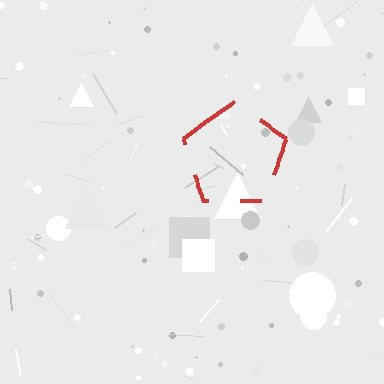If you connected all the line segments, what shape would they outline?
They would outline a pentagon.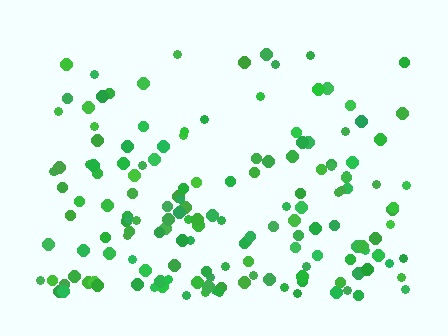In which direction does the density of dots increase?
From top to bottom, with the bottom side densest.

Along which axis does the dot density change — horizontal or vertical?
Vertical.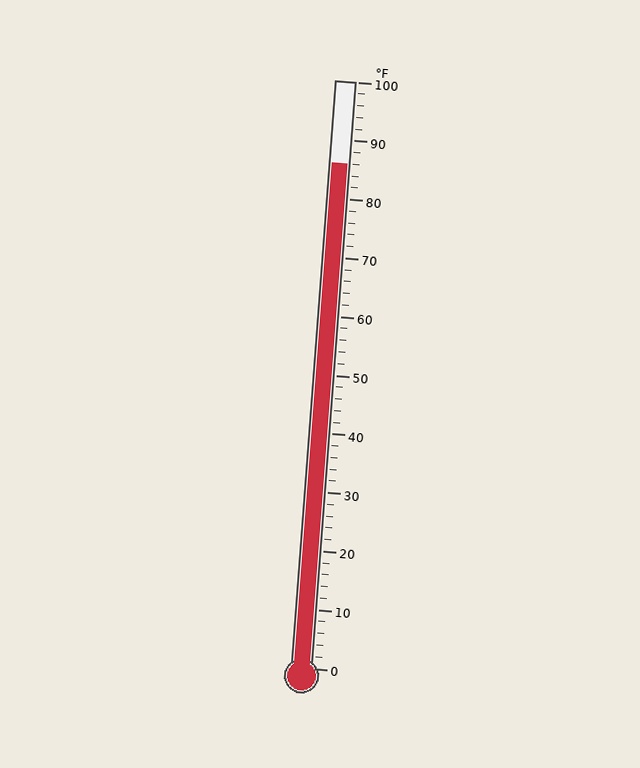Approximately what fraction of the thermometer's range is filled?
The thermometer is filled to approximately 85% of its range.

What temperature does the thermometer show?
The thermometer shows approximately 86°F.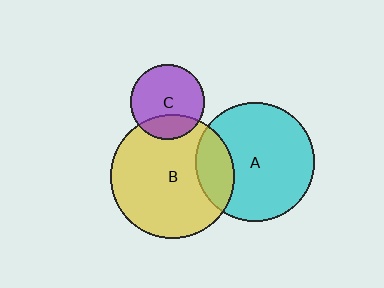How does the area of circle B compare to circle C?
Approximately 2.8 times.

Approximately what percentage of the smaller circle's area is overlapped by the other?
Approximately 25%.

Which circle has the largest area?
Circle B (yellow).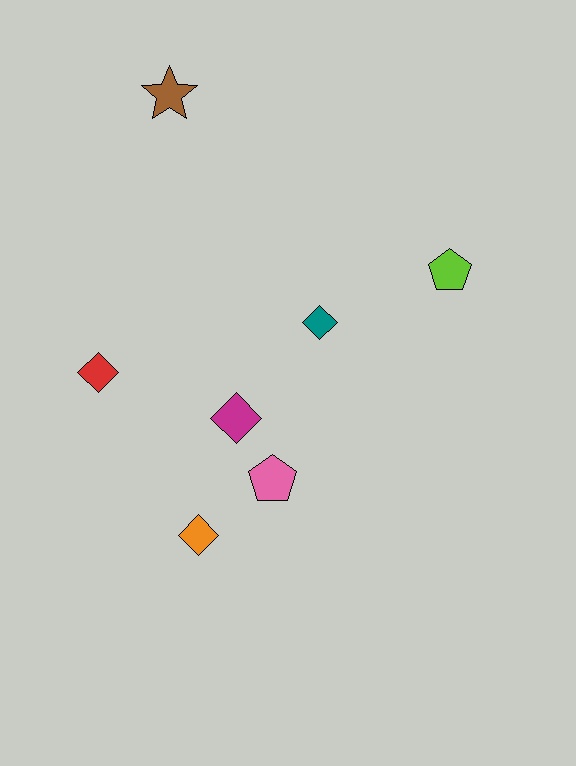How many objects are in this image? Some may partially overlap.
There are 7 objects.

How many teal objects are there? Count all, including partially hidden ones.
There is 1 teal object.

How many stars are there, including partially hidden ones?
There is 1 star.